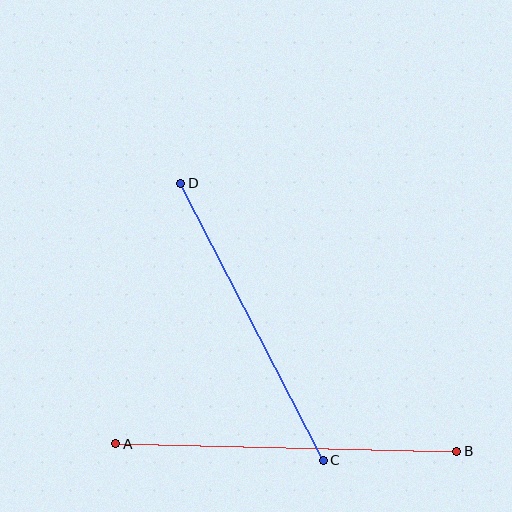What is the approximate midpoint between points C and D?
The midpoint is at approximately (252, 322) pixels.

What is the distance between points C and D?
The distance is approximately 311 pixels.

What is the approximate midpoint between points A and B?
The midpoint is at approximately (286, 448) pixels.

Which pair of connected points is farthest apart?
Points A and B are farthest apart.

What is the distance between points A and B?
The distance is approximately 341 pixels.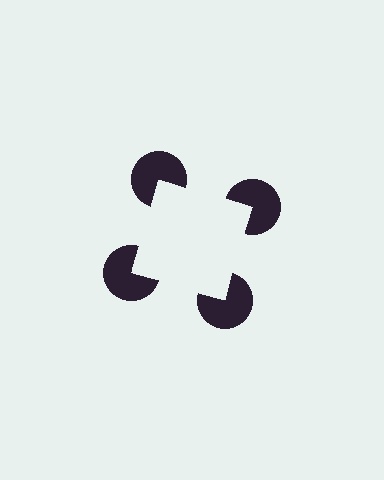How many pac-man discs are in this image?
There are 4 — one at each vertex of the illusory square.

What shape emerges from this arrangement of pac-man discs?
An illusory square — its edges are inferred from the aligned wedge cuts in the pac-man discs, not physically drawn.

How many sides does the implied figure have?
4 sides.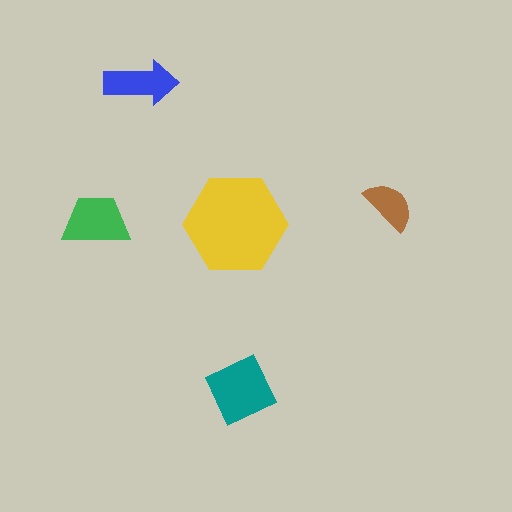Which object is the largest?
The yellow hexagon.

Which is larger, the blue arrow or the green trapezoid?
The green trapezoid.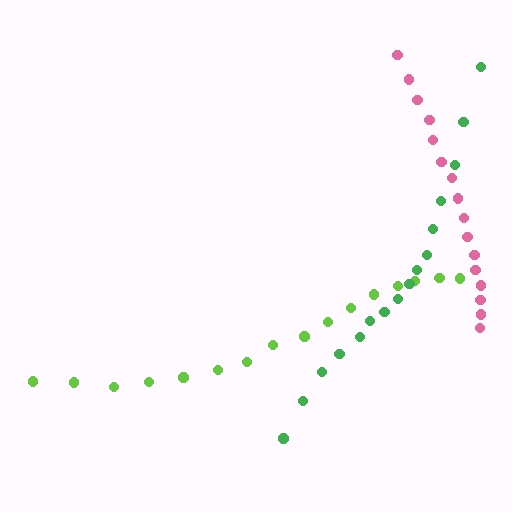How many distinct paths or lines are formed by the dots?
There are 3 distinct paths.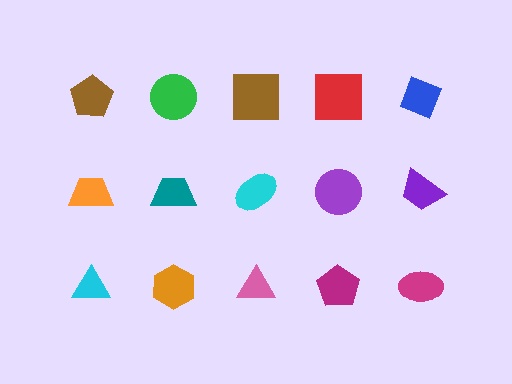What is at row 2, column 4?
A purple circle.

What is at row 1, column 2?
A green circle.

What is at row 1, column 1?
A brown pentagon.